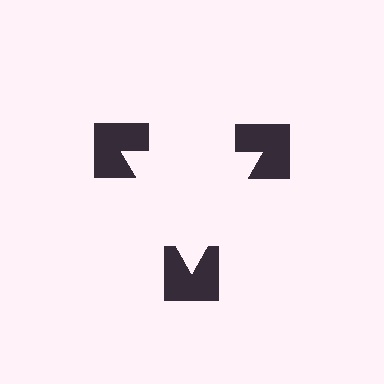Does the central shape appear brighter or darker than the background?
It typically appears slightly brighter than the background, even though no actual brightness change is drawn.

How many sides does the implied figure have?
3 sides.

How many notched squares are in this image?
There are 3 — one at each vertex of the illusory triangle.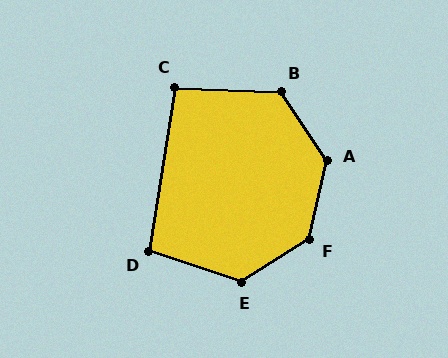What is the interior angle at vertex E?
Approximately 129 degrees (obtuse).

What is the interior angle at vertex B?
Approximately 126 degrees (obtuse).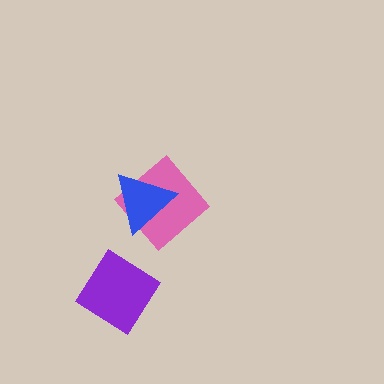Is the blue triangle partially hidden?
No, no other shape covers it.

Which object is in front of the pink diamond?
The blue triangle is in front of the pink diamond.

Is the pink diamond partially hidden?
Yes, it is partially covered by another shape.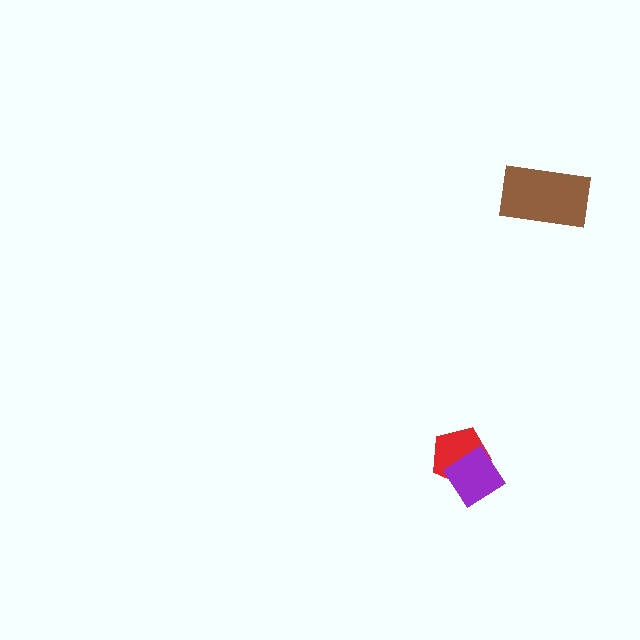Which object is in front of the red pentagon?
The purple diamond is in front of the red pentagon.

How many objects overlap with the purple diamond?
1 object overlaps with the purple diamond.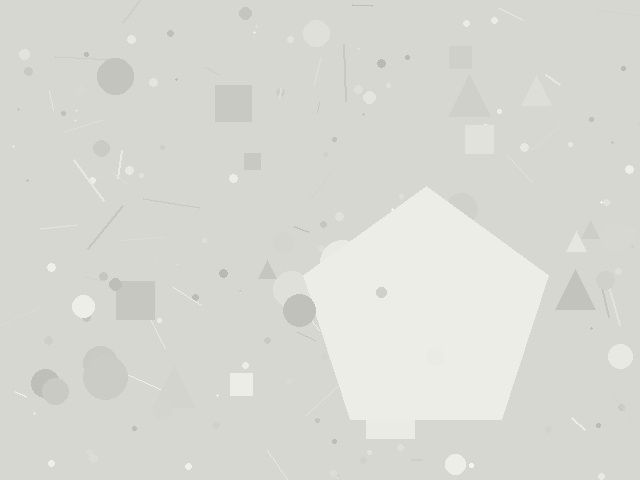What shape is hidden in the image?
A pentagon is hidden in the image.